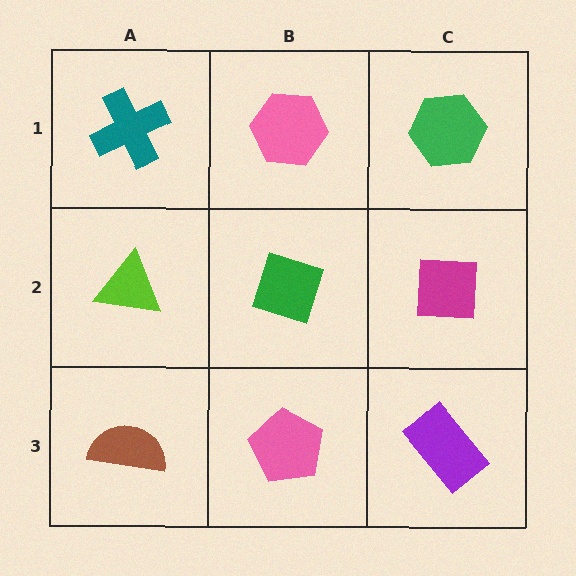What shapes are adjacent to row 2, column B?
A pink hexagon (row 1, column B), a pink pentagon (row 3, column B), a lime triangle (row 2, column A), a magenta square (row 2, column C).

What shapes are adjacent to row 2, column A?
A teal cross (row 1, column A), a brown semicircle (row 3, column A), a green diamond (row 2, column B).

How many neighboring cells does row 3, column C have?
2.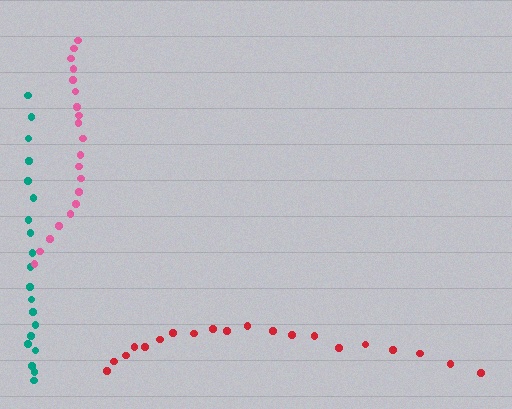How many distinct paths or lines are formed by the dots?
There are 3 distinct paths.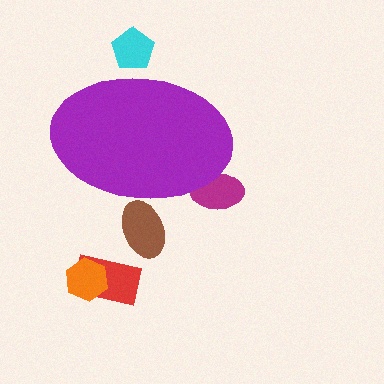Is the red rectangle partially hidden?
No, the red rectangle is fully visible.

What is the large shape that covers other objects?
A purple ellipse.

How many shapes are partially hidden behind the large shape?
3 shapes are partially hidden.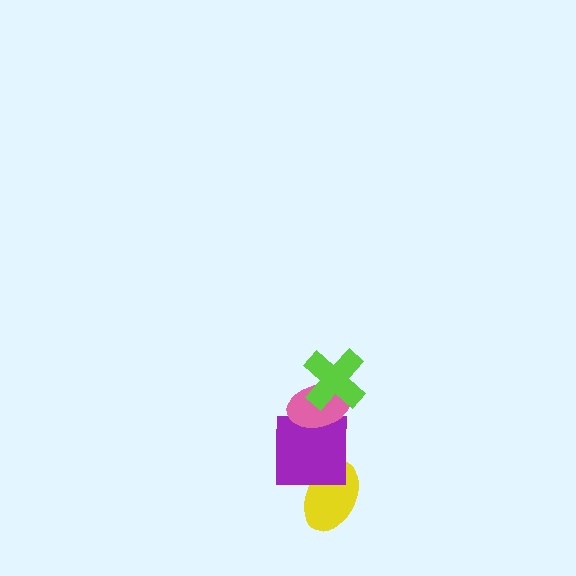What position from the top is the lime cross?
The lime cross is 1st from the top.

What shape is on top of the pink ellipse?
The lime cross is on top of the pink ellipse.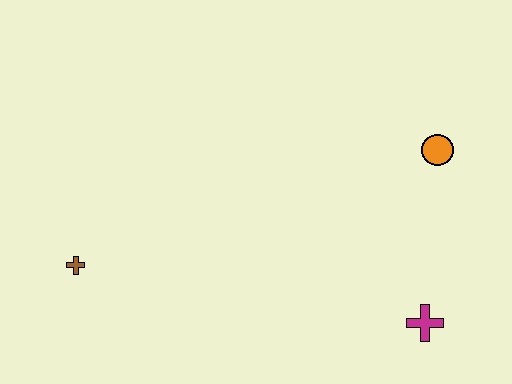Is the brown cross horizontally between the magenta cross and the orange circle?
No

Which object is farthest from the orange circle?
The brown cross is farthest from the orange circle.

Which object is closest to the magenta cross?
The orange circle is closest to the magenta cross.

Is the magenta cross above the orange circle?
No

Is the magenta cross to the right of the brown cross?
Yes